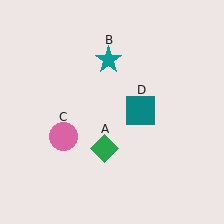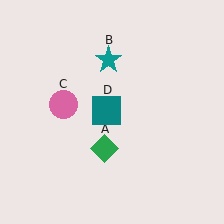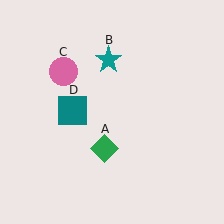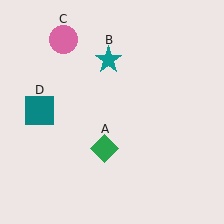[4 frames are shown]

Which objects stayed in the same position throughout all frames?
Green diamond (object A) and teal star (object B) remained stationary.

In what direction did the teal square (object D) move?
The teal square (object D) moved left.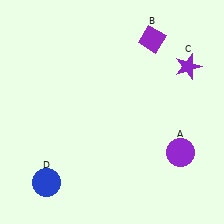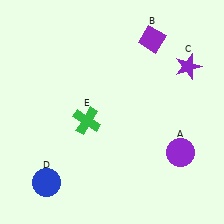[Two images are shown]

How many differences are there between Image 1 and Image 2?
There is 1 difference between the two images.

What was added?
A green cross (E) was added in Image 2.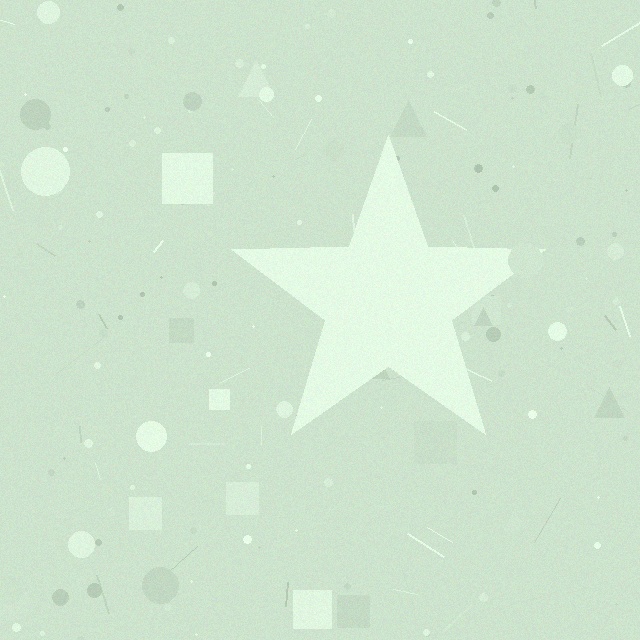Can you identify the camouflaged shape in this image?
The camouflaged shape is a star.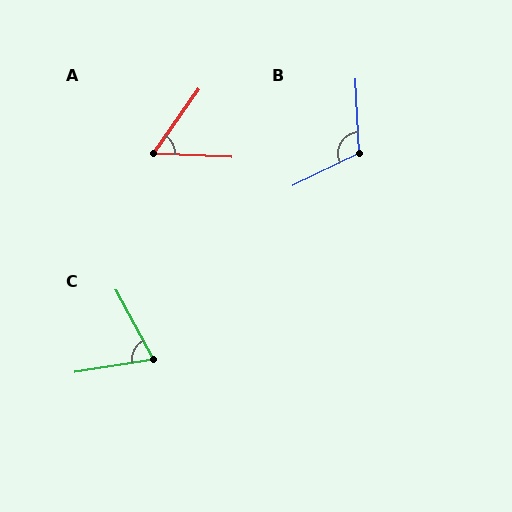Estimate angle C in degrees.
Approximately 70 degrees.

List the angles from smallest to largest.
A (58°), C (70°), B (114°).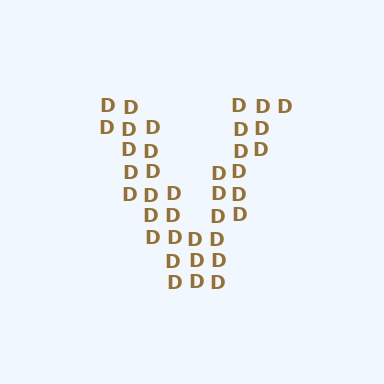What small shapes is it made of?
It is made of small letter D's.